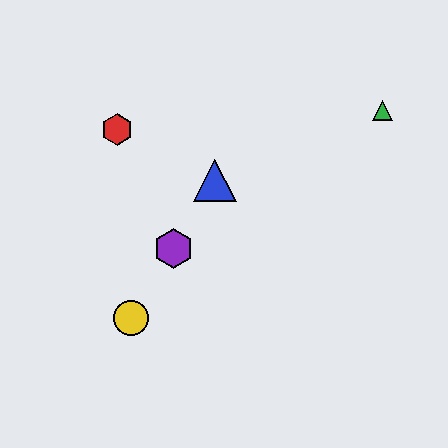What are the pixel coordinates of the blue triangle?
The blue triangle is at (215, 181).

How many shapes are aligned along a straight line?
3 shapes (the blue triangle, the yellow circle, the purple hexagon) are aligned along a straight line.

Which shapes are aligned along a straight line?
The blue triangle, the yellow circle, the purple hexagon are aligned along a straight line.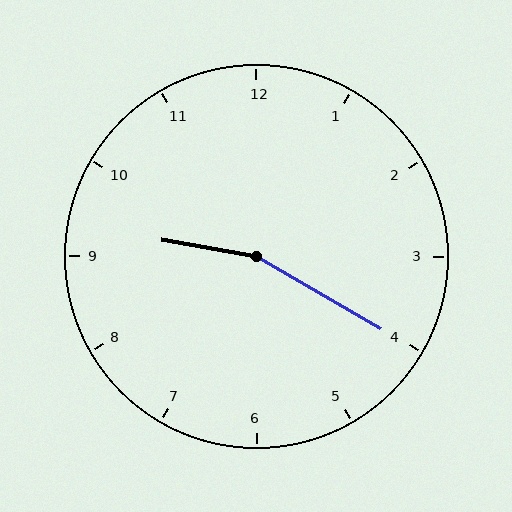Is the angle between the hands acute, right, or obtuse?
It is obtuse.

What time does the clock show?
9:20.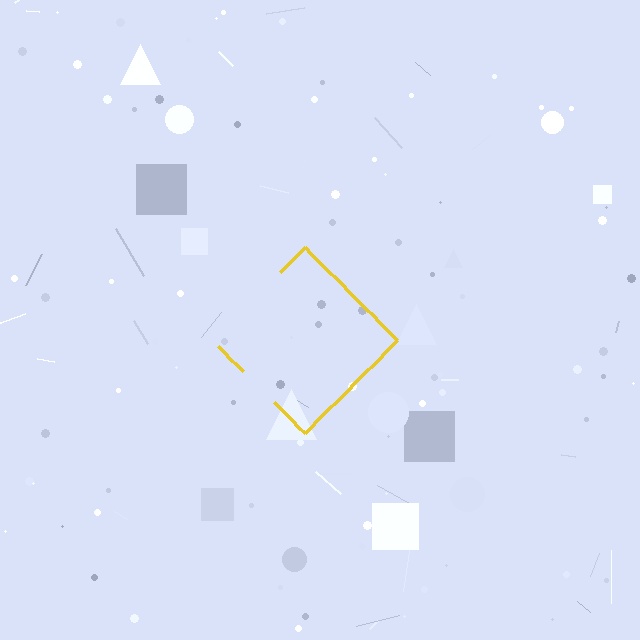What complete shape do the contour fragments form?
The contour fragments form a diamond.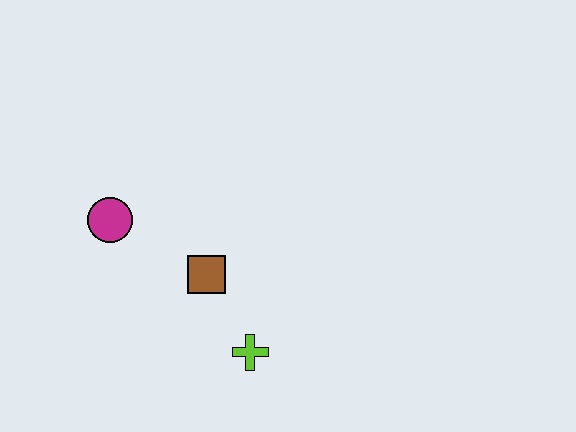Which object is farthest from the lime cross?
The magenta circle is farthest from the lime cross.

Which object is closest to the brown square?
The lime cross is closest to the brown square.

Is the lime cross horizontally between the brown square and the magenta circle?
No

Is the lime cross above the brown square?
No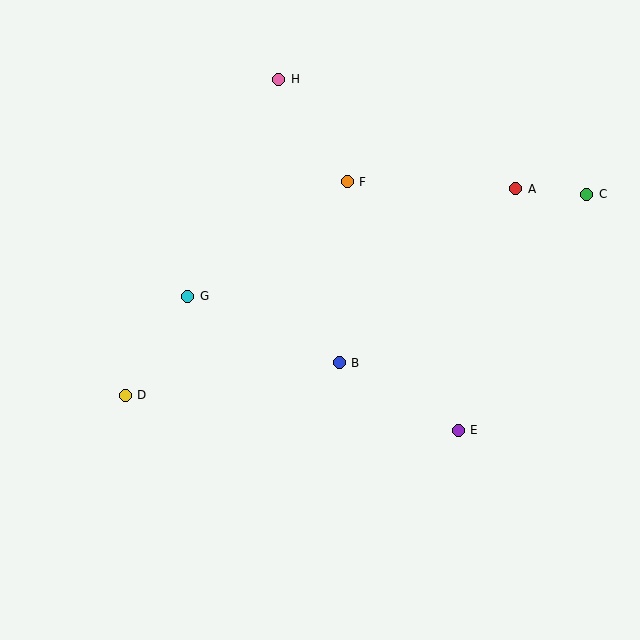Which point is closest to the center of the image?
Point B at (339, 363) is closest to the center.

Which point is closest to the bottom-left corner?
Point D is closest to the bottom-left corner.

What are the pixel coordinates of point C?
Point C is at (587, 194).